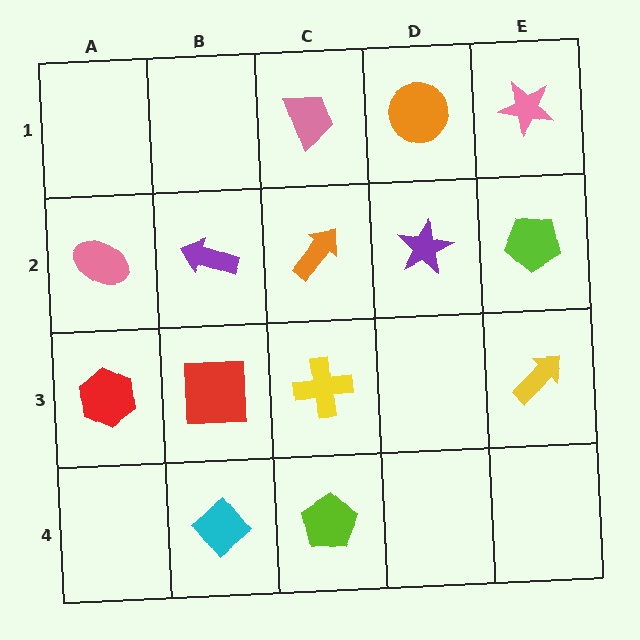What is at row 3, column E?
A yellow arrow.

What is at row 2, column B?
A purple arrow.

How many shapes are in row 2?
5 shapes.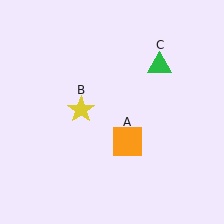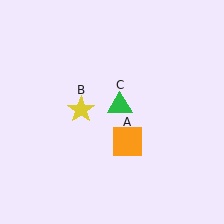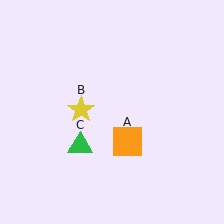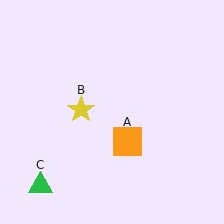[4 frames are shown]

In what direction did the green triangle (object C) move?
The green triangle (object C) moved down and to the left.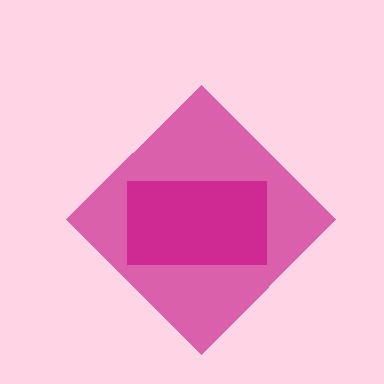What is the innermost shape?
The magenta rectangle.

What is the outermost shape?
The pink diamond.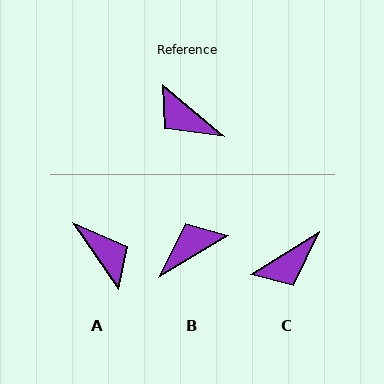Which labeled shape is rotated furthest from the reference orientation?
A, about 165 degrees away.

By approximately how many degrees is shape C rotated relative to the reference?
Approximately 72 degrees counter-clockwise.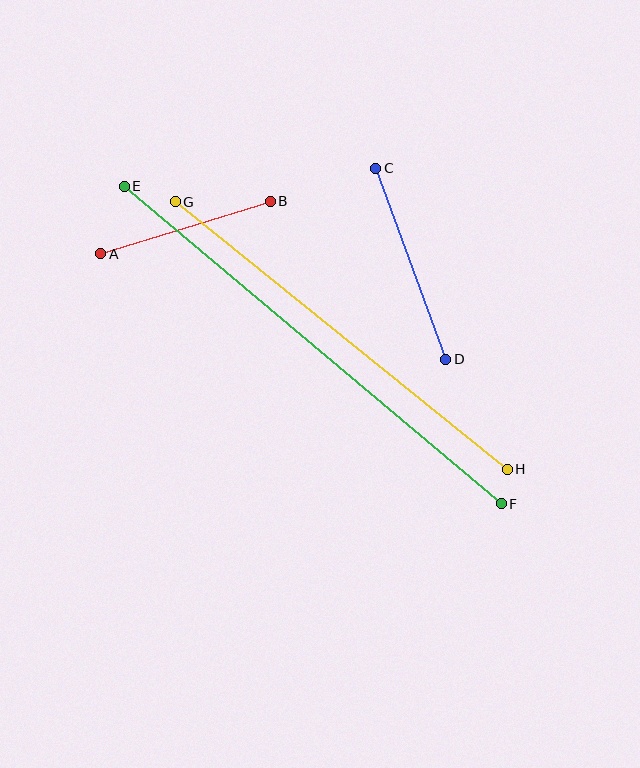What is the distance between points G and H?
The distance is approximately 426 pixels.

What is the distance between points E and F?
The distance is approximately 493 pixels.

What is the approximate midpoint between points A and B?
The midpoint is at approximately (185, 227) pixels.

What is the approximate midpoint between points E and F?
The midpoint is at approximately (313, 345) pixels.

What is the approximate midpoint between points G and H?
The midpoint is at approximately (341, 335) pixels.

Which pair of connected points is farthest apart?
Points E and F are farthest apart.